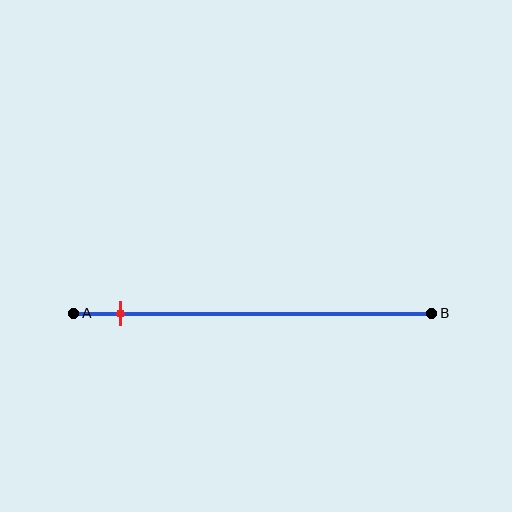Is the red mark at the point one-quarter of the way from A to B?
No, the mark is at about 15% from A, not at the 25% one-quarter point.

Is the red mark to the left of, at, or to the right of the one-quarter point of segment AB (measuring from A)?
The red mark is to the left of the one-quarter point of segment AB.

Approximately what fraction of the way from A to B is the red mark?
The red mark is approximately 15% of the way from A to B.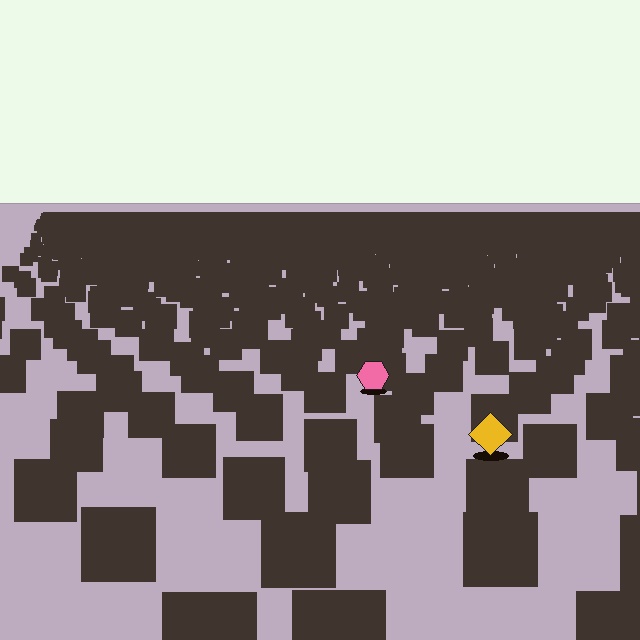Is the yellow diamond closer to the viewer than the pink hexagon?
Yes. The yellow diamond is closer — you can tell from the texture gradient: the ground texture is coarser near it.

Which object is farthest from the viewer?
The pink hexagon is farthest from the viewer. It appears smaller and the ground texture around it is denser.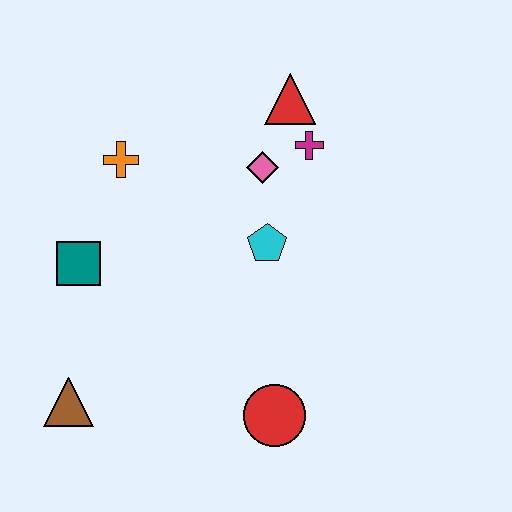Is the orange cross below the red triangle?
Yes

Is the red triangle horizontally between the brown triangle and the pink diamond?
No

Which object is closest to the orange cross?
The teal square is closest to the orange cross.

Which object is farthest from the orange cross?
The red circle is farthest from the orange cross.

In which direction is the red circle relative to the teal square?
The red circle is to the right of the teal square.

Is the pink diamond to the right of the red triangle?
No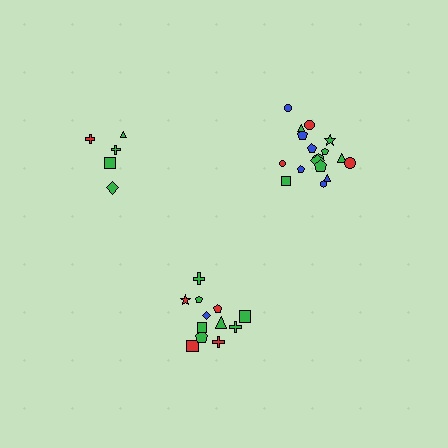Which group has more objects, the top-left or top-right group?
The top-right group.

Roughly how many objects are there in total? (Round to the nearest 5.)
Roughly 35 objects in total.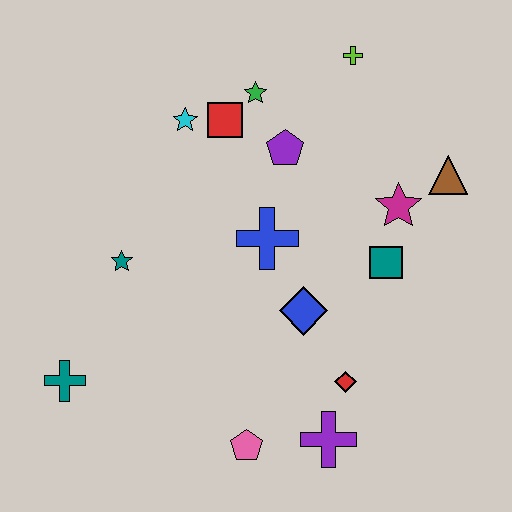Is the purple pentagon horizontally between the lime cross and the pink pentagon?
Yes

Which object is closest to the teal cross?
The teal star is closest to the teal cross.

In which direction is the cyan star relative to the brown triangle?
The cyan star is to the left of the brown triangle.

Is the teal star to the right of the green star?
No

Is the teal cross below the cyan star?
Yes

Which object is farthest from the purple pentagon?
The teal cross is farthest from the purple pentagon.